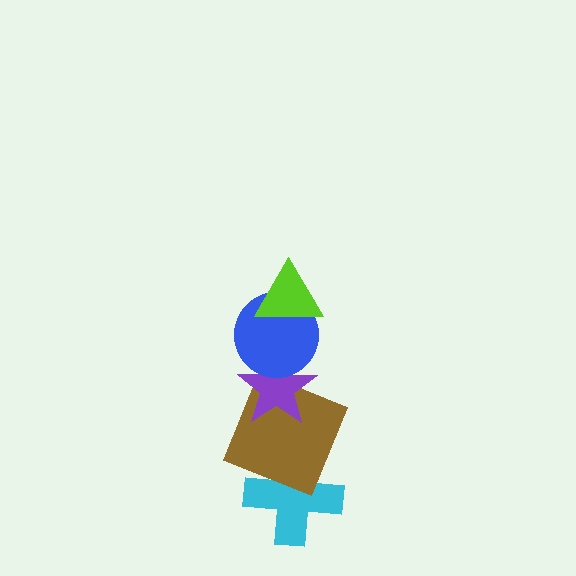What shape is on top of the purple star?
The blue circle is on top of the purple star.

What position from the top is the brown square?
The brown square is 4th from the top.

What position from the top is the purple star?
The purple star is 3rd from the top.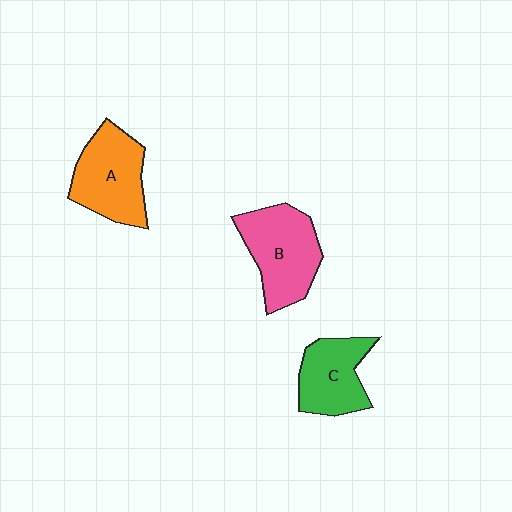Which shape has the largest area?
Shape B (pink).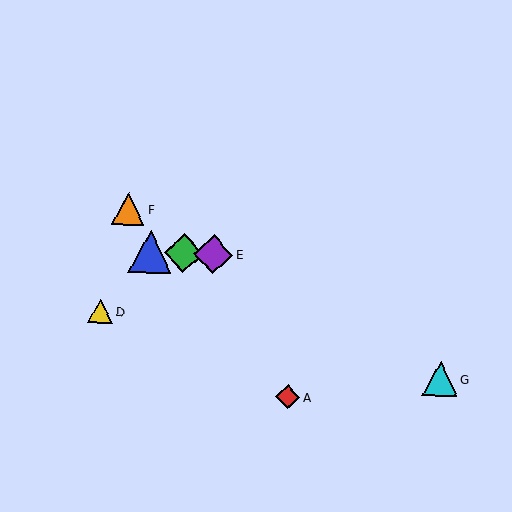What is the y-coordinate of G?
Object G is at y≈378.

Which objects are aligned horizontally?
Objects B, C, E are aligned horizontally.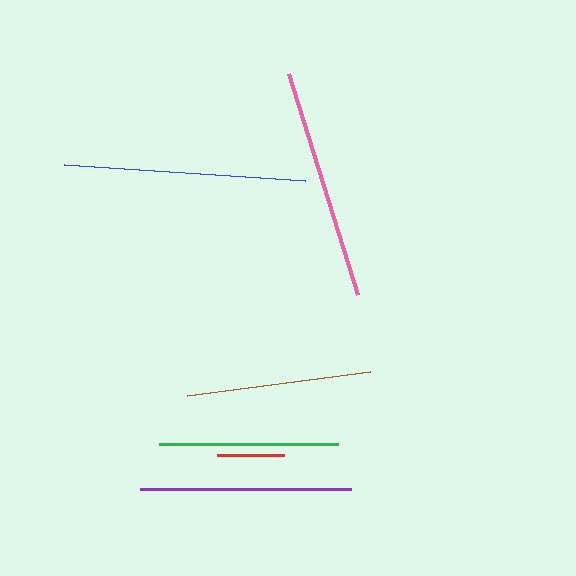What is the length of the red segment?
The red segment is approximately 68 pixels long.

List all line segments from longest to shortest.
From longest to shortest: blue, pink, purple, brown, green, red.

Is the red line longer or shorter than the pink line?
The pink line is longer than the red line.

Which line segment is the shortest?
The red line is the shortest at approximately 68 pixels.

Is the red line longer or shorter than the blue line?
The blue line is longer than the red line.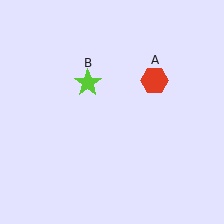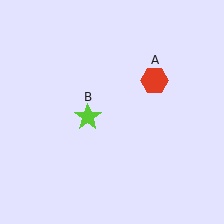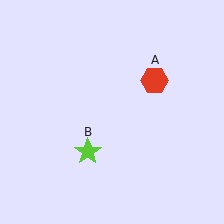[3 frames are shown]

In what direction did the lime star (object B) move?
The lime star (object B) moved down.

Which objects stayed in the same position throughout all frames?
Red hexagon (object A) remained stationary.